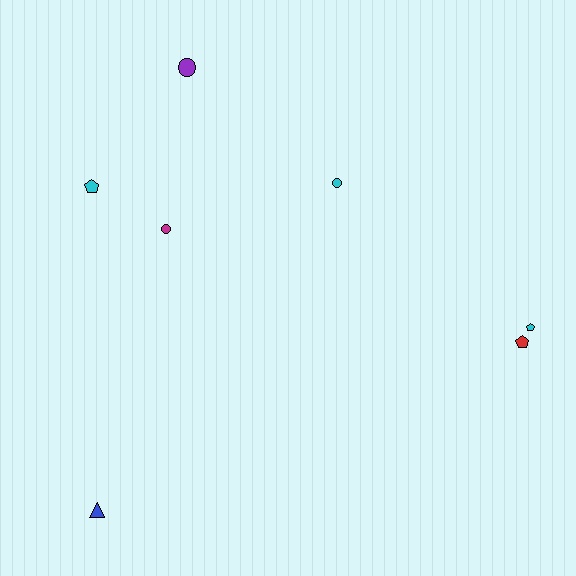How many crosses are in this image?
There are no crosses.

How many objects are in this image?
There are 7 objects.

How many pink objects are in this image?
There are no pink objects.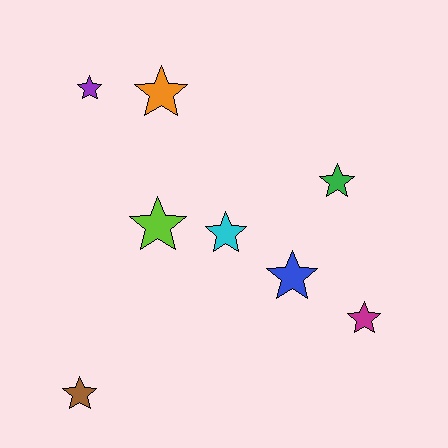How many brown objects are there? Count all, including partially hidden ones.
There is 1 brown object.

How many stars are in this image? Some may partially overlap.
There are 8 stars.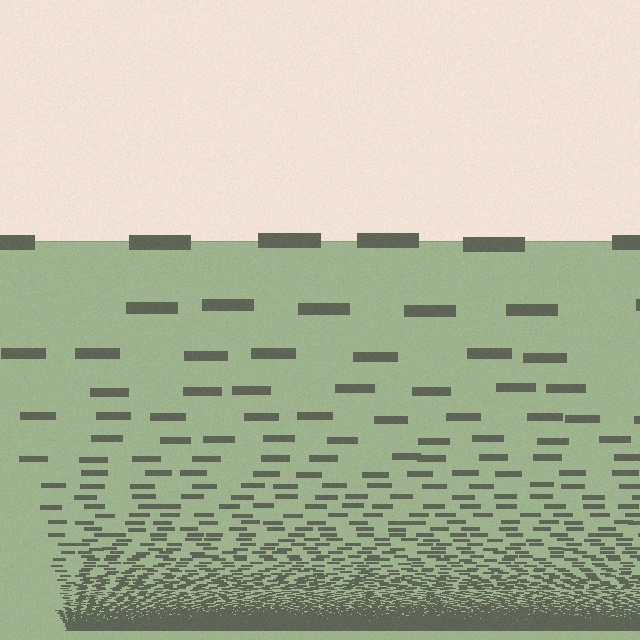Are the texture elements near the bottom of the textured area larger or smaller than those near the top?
Smaller. The gradient is inverted — elements near the bottom are smaller and denser.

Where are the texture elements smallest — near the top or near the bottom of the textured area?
Near the bottom.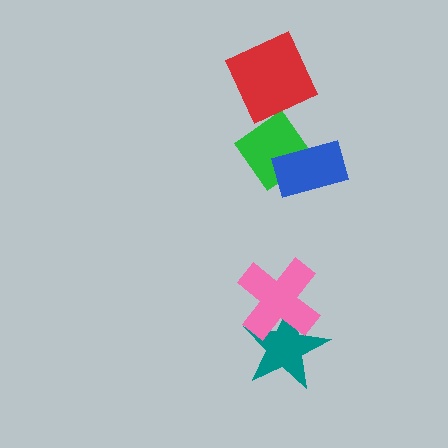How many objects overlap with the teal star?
1 object overlaps with the teal star.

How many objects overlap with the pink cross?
1 object overlaps with the pink cross.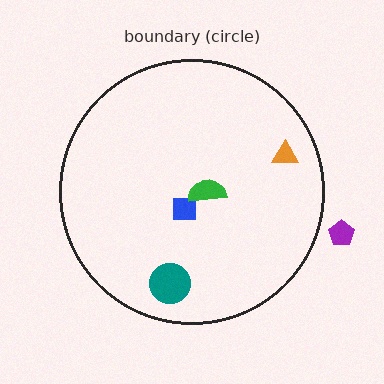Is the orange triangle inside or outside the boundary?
Inside.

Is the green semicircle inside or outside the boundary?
Inside.